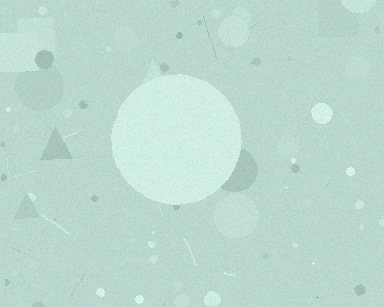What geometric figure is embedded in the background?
A circle is embedded in the background.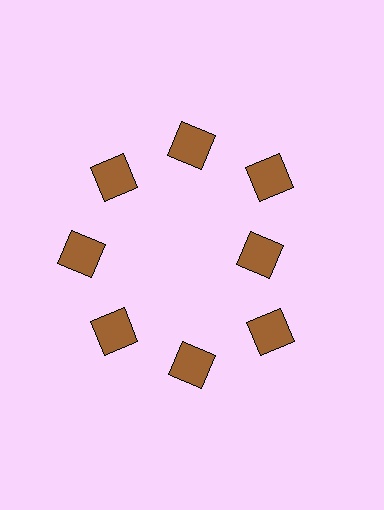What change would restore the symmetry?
The symmetry would be restored by moving it outward, back onto the ring so that all 8 squares sit at equal angles and equal distance from the center.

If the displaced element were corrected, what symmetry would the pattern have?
It would have 8-fold rotational symmetry — the pattern would map onto itself every 45 degrees.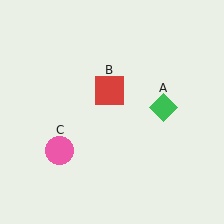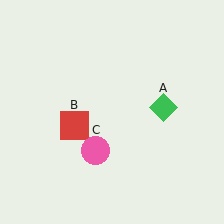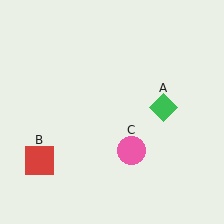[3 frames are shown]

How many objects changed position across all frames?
2 objects changed position: red square (object B), pink circle (object C).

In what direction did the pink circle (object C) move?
The pink circle (object C) moved right.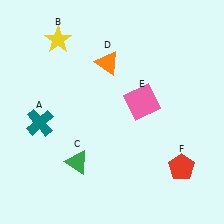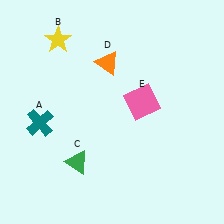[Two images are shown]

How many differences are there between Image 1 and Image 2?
There is 1 difference between the two images.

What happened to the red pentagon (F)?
The red pentagon (F) was removed in Image 2. It was in the bottom-right area of Image 1.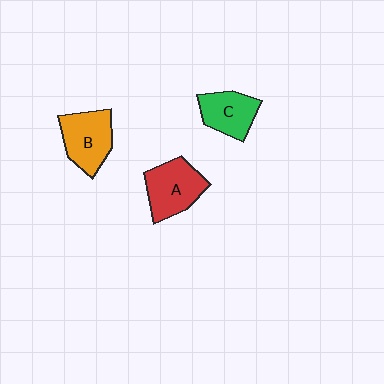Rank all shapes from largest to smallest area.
From largest to smallest: A (red), B (orange), C (green).